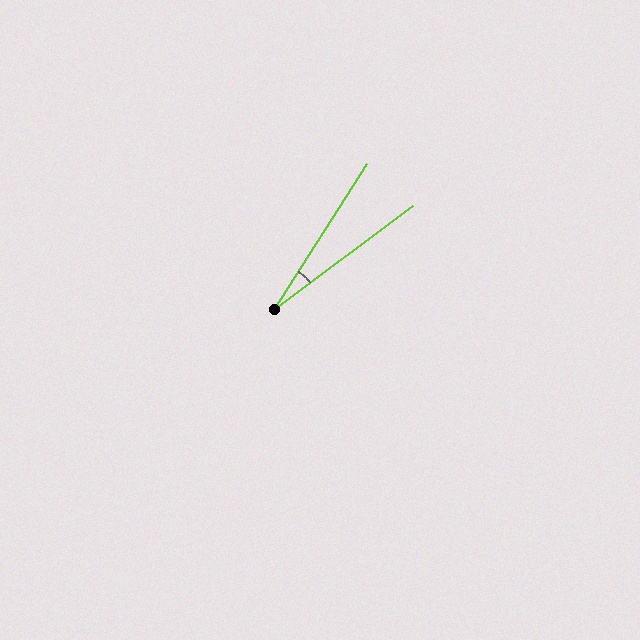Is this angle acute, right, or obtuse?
It is acute.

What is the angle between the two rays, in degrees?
Approximately 21 degrees.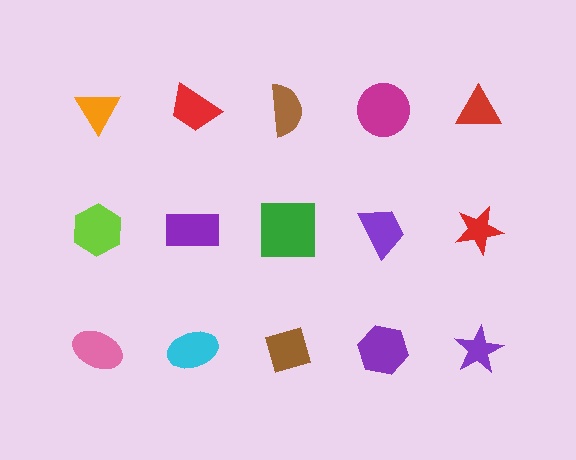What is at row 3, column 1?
A pink ellipse.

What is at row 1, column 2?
A red trapezoid.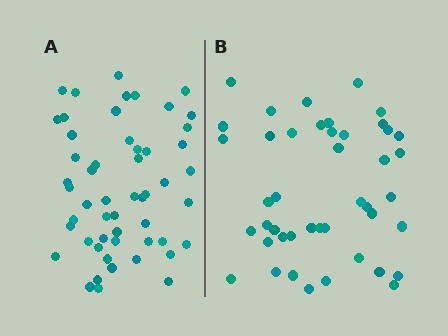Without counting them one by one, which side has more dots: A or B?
Region A (the left region) has more dots.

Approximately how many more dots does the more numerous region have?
Region A has roughly 8 or so more dots than region B.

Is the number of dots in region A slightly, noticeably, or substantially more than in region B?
Region A has only slightly more — the two regions are fairly close. The ratio is roughly 1.2 to 1.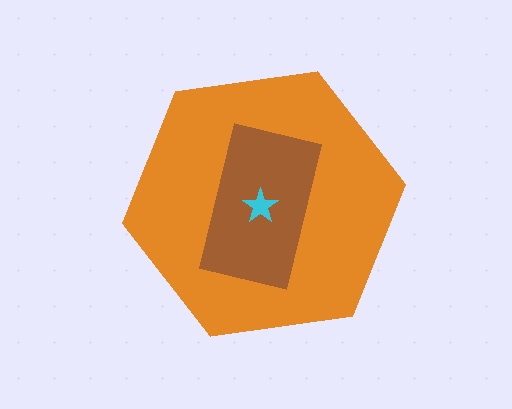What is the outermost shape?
The orange hexagon.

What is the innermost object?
The cyan star.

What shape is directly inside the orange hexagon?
The brown rectangle.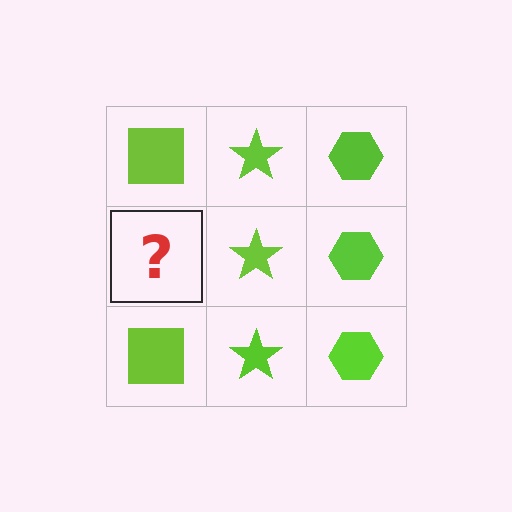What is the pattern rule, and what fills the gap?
The rule is that each column has a consistent shape. The gap should be filled with a lime square.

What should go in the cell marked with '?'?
The missing cell should contain a lime square.